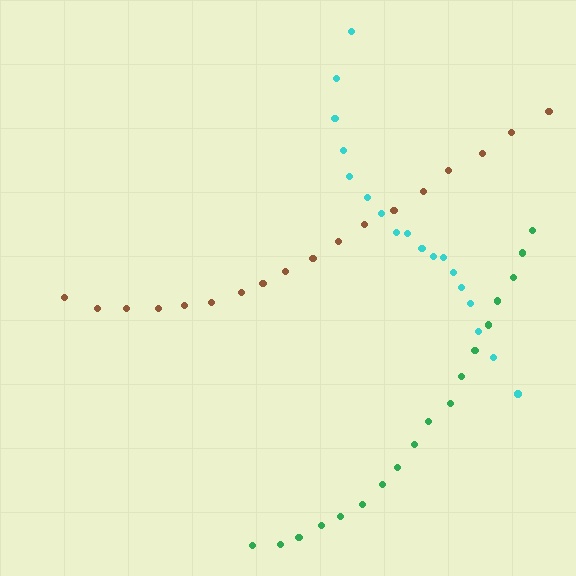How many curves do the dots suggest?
There are 3 distinct paths.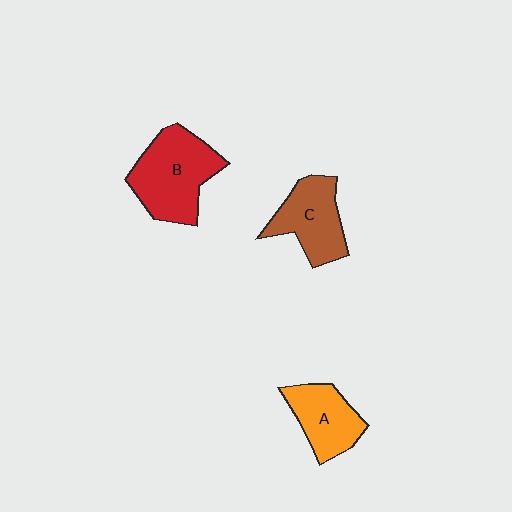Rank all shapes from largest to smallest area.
From largest to smallest: B (red), C (brown), A (orange).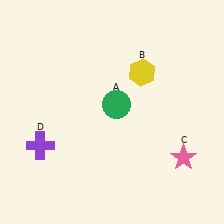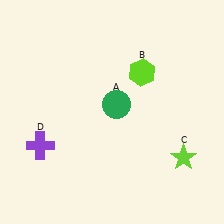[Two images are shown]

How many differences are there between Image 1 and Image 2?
There are 2 differences between the two images.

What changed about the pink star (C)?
In Image 1, C is pink. In Image 2, it changed to lime.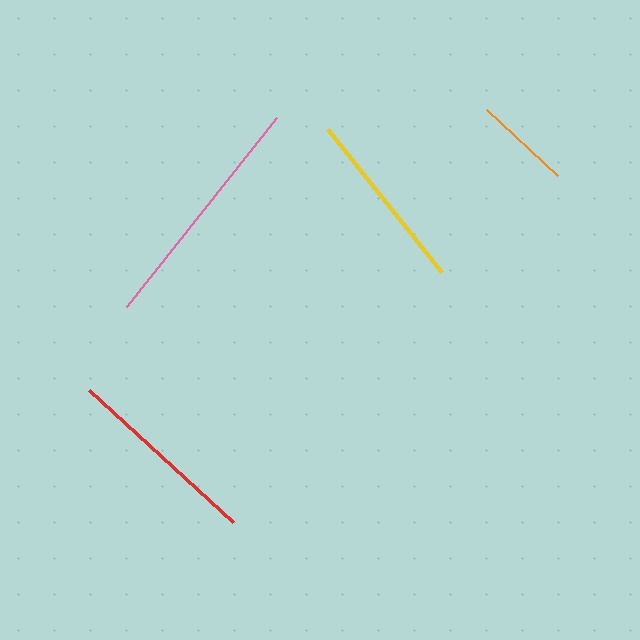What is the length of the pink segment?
The pink segment is approximately 241 pixels long.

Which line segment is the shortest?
The orange line is the shortest at approximately 96 pixels.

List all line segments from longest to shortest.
From longest to shortest: pink, red, yellow, orange.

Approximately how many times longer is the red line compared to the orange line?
The red line is approximately 2.0 times the length of the orange line.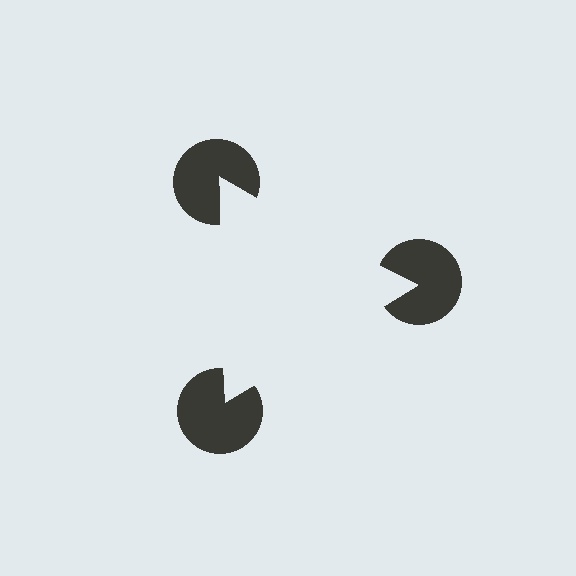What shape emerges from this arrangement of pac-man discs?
An illusory triangle — its edges are inferred from the aligned wedge cuts in the pac-man discs, not physically drawn.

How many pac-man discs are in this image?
There are 3 — one at each vertex of the illusory triangle.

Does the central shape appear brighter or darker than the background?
It typically appears slightly brighter than the background, even though no actual brightness change is drawn.